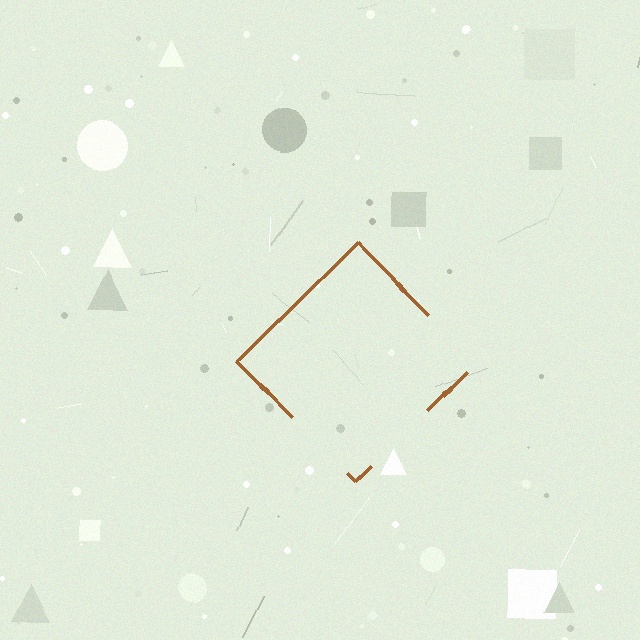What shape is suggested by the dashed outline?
The dashed outline suggests a diamond.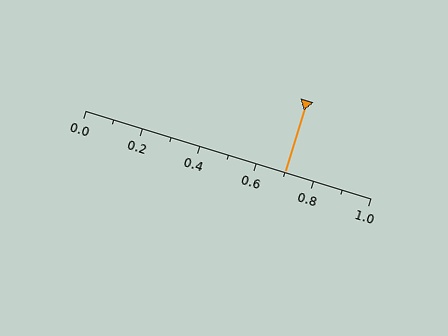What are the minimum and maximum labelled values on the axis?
The axis runs from 0.0 to 1.0.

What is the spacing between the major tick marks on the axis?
The major ticks are spaced 0.2 apart.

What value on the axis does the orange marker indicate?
The marker indicates approximately 0.7.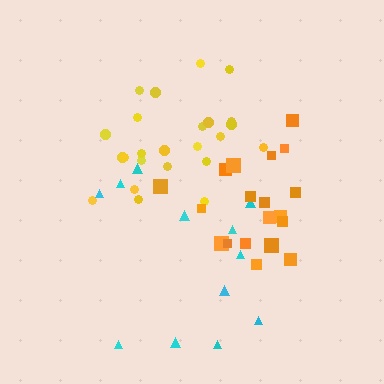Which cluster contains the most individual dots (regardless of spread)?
Yellow (24).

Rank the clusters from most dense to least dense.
yellow, orange, cyan.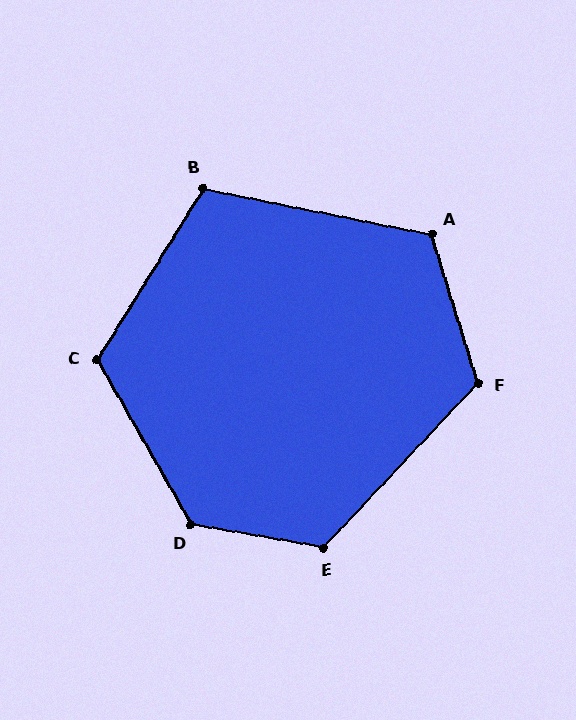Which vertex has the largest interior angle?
D, at approximately 130 degrees.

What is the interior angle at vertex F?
Approximately 120 degrees (obtuse).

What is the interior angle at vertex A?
Approximately 118 degrees (obtuse).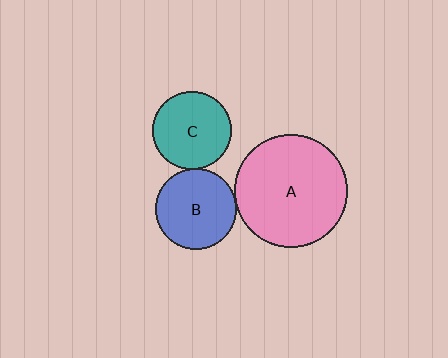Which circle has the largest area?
Circle A (pink).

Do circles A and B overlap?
Yes.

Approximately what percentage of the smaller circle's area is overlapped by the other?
Approximately 5%.